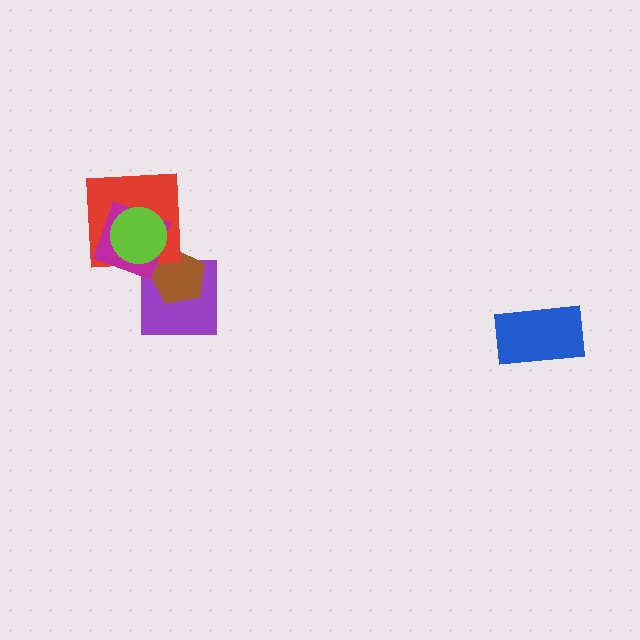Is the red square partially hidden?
Yes, it is partially covered by another shape.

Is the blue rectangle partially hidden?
No, no other shape covers it.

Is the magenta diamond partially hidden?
Yes, it is partially covered by another shape.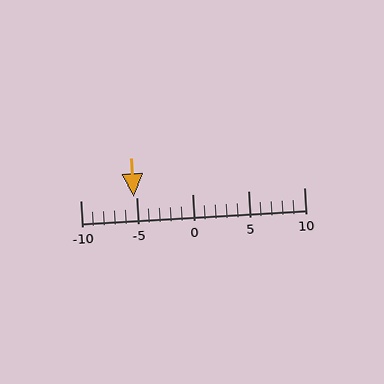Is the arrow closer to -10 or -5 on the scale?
The arrow is closer to -5.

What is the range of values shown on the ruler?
The ruler shows values from -10 to 10.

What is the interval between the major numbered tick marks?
The major tick marks are spaced 5 units apart.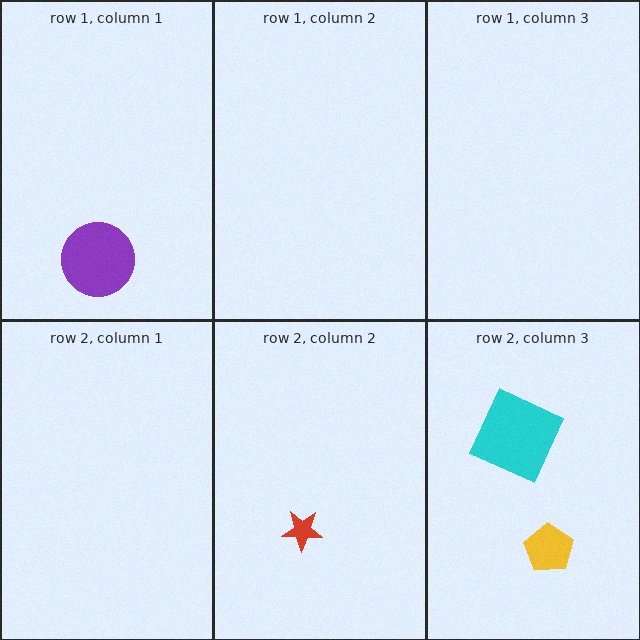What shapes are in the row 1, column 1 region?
The purple circle.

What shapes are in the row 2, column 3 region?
The yellow pentagon, the cyan square.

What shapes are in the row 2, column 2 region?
The red star.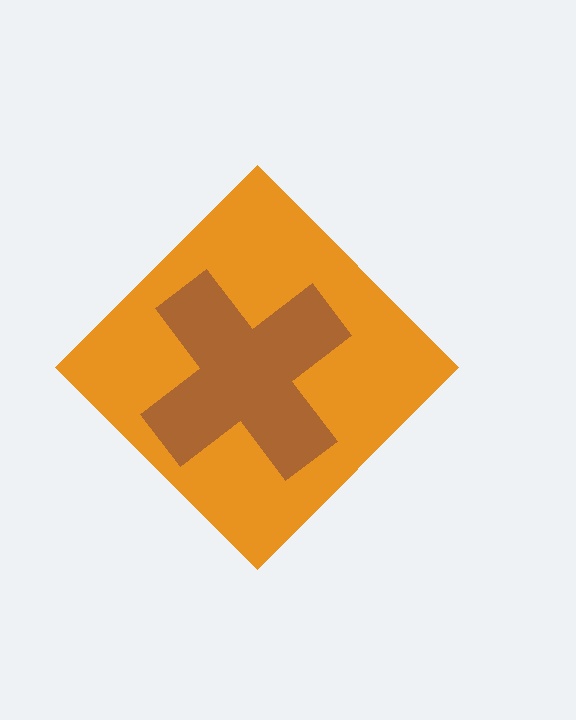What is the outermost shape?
The orange diamond.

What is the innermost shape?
The brown cross.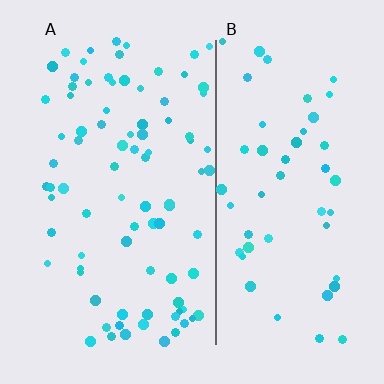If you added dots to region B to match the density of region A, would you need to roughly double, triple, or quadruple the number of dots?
Approximately double.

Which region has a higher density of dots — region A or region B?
A (the left).